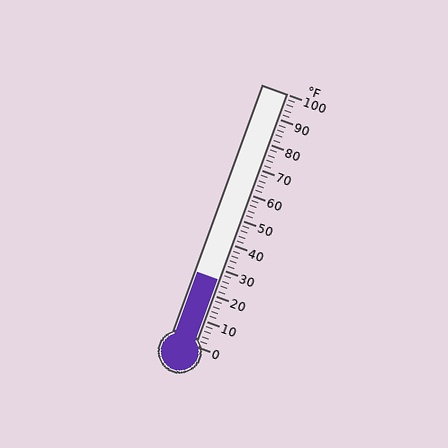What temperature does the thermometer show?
The thermometer shows approximately 26°F.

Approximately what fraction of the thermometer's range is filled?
The thermometer is filled to approximately 25% of its range.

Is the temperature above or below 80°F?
The temperature is below 80°F.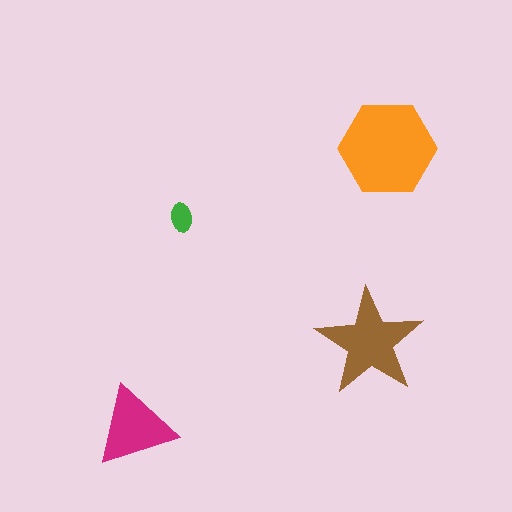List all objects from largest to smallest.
The orange hexagon, the brown star, the magenta triangle, the green ellipse.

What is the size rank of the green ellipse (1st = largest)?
4th.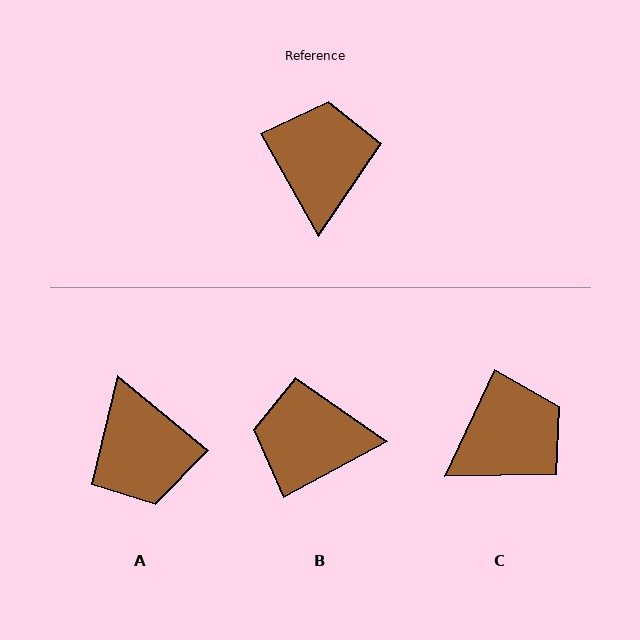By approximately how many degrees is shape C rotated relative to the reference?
Approximately 55 degrees clockwise.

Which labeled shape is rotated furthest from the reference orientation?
A, about 159 degrees away.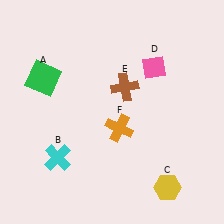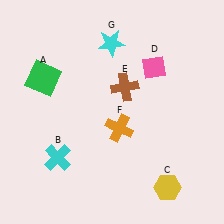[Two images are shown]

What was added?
A cyan star (G) was added in Image 2.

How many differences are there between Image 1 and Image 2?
There is 1 difference between the two images.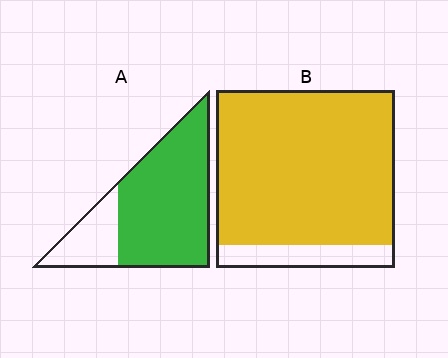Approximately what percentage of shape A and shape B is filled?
A is approximately 75% and B is approximately 85%.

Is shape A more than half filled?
Yes.